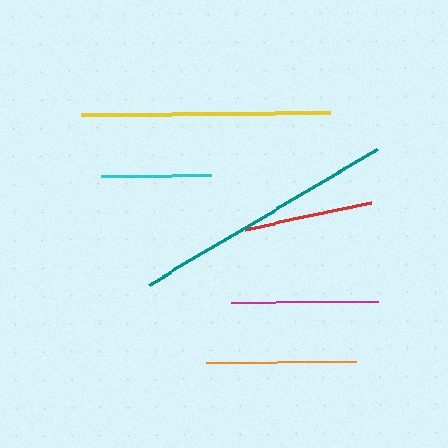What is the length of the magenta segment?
The magenta segment is approximately 147 pixels long.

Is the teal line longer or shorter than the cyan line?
The teal line is longer than the cyan line.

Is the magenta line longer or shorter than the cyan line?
The magenta line is longer than the cyan line.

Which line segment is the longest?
The teal line is the longest at approximately 267 pixels.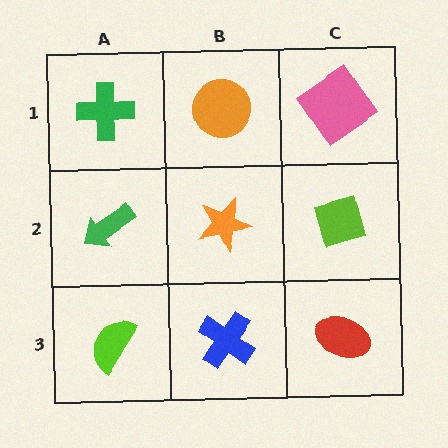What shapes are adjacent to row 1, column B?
An orange star (row 2, column B), a green cross (row 1, column A), a pink diamond (row 1, column C).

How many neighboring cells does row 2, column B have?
4.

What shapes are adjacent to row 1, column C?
A lime diamond (row 2, column C), an orange circle (row 1, column B).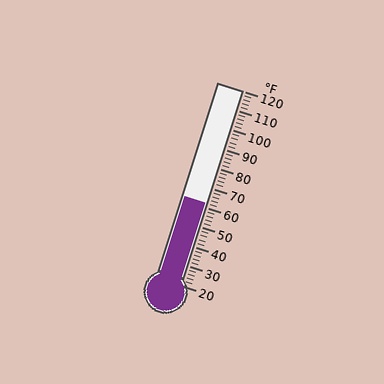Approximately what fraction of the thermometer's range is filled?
The thermometer is filled to approximately 40% of its range.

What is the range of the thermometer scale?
The thermometer scale ranges from 20°F to 120°F.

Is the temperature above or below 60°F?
The temperature is above 60°F.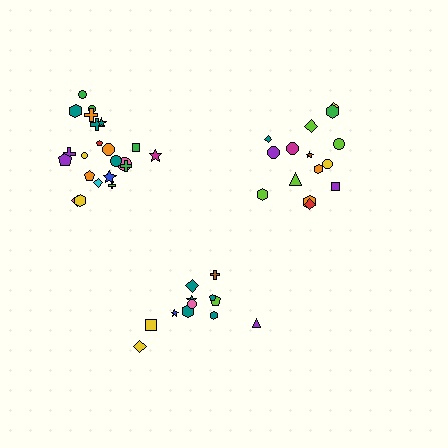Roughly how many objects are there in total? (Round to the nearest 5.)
Roughly 50 objects in total.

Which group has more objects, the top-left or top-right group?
The top-left group.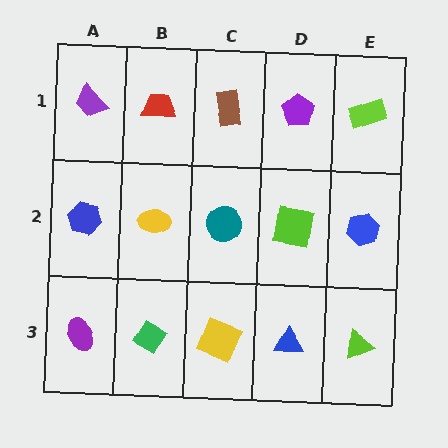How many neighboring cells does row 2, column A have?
3.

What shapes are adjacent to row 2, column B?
A red trapezoid (row 1, column B), a green diamond (row 3, column B), a blue hexagon (row 2, column A), a teal circle (row 2, column C).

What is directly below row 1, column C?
A teal circle.